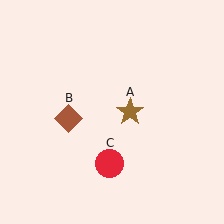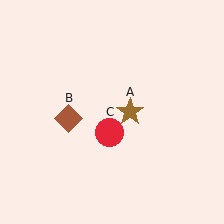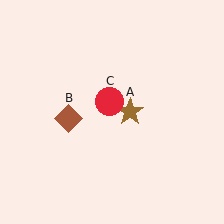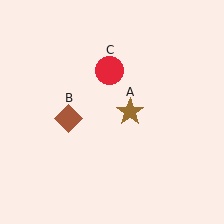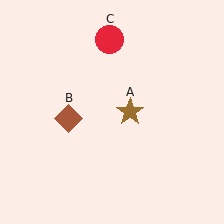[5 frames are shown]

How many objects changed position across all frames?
1 object changed position: red circle (object C).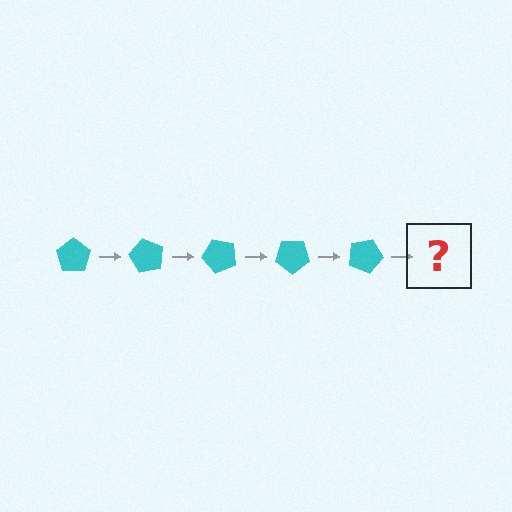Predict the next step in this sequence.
The next step is a cyan pentagon rotated 300 degrees.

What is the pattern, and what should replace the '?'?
The pattern is that the pentagon rotates 60 degrees each step. The '?' should be a cyan pentagon rotated 300 degrees.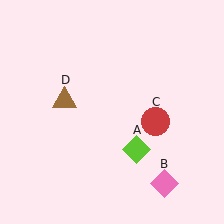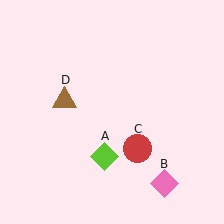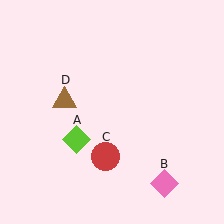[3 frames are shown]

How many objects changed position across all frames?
2 objects changed position: lime diamond (object A), red circle (object C).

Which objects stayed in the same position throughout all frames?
Pink diamond (object B) and brown triangle (object D) remained stationary.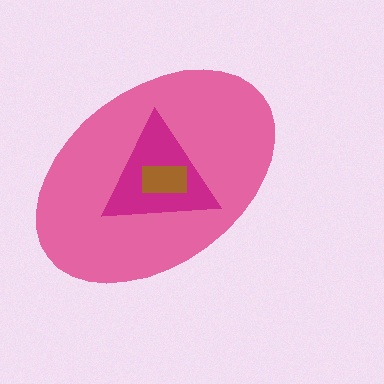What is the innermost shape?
The brown rectangle.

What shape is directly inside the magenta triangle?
The brown rectangle.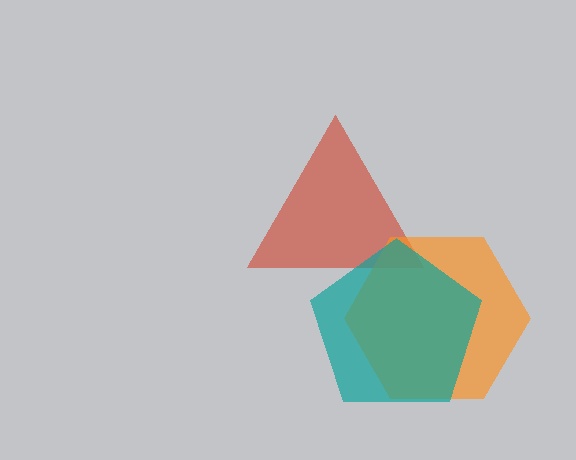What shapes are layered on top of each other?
The layered shapes are: a red triangle, an orange hexagon, a teal pentagon.